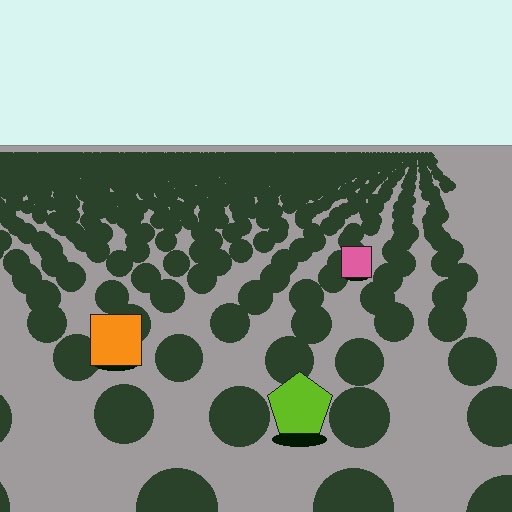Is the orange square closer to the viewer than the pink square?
Yes. The orange square is closer — you can tell from the texture gradient: the ground texture is coarser near it.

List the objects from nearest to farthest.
From nearest to farthest: the lime pentagon, the orange square, the pink square.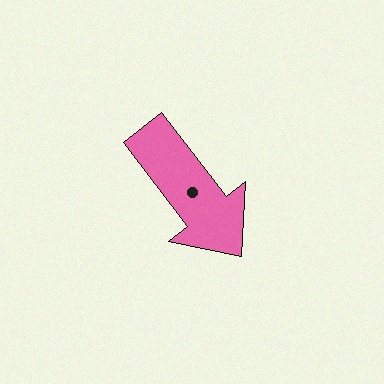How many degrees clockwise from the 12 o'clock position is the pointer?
Approximately 142 degrees.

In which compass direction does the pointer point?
Southeast.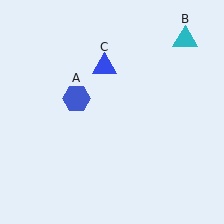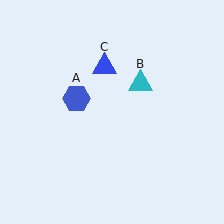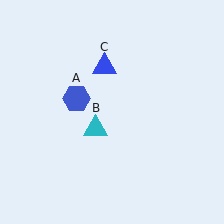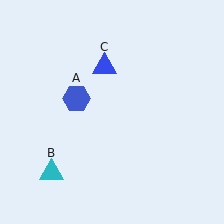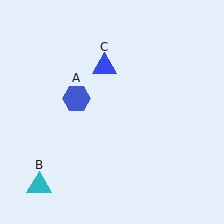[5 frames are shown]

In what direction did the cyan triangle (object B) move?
The cyan triangle (object B) moved down and to the left.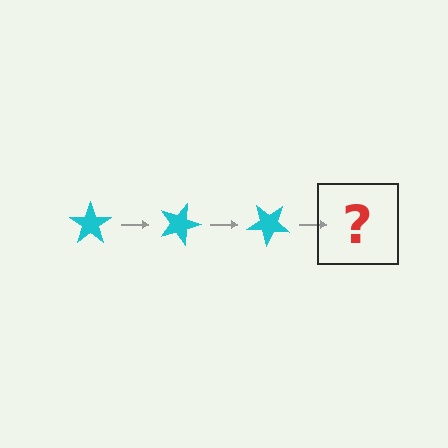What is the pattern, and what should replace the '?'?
The pattern is that the star rotates 20 degrees each step. The '?' should be a cyan star rotated 60 degrees.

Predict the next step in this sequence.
The next step is a cyan star rotated 60 degrees.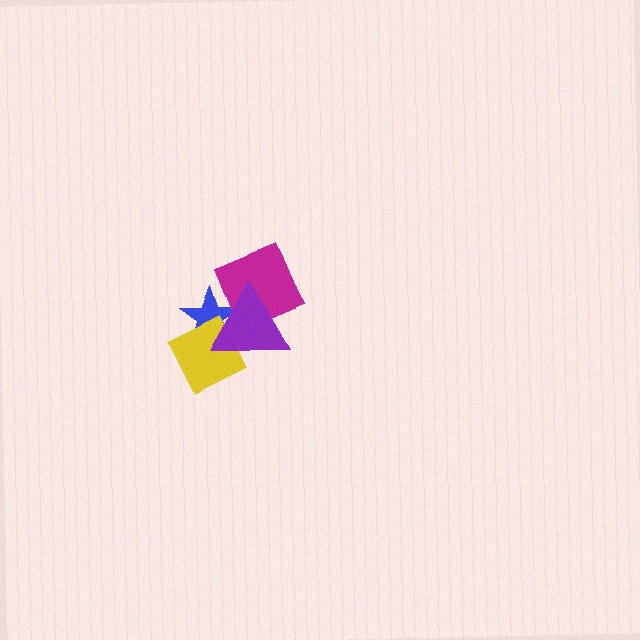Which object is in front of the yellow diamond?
The purple triangle is in front of the yellow diamond.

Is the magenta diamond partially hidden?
Yes, it is partially covered by another shape.